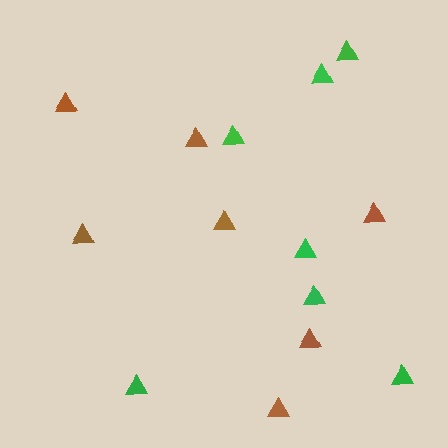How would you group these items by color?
There are 2 groups: one group of green triangles (7) and one group of brown triangles (7).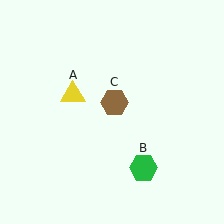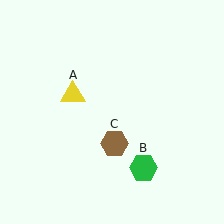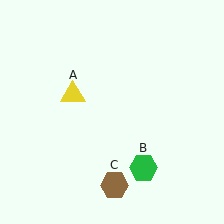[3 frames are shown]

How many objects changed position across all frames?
1 object changed position: brown hexagon (object C).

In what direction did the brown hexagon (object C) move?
The brown hexagon (object C) moved down.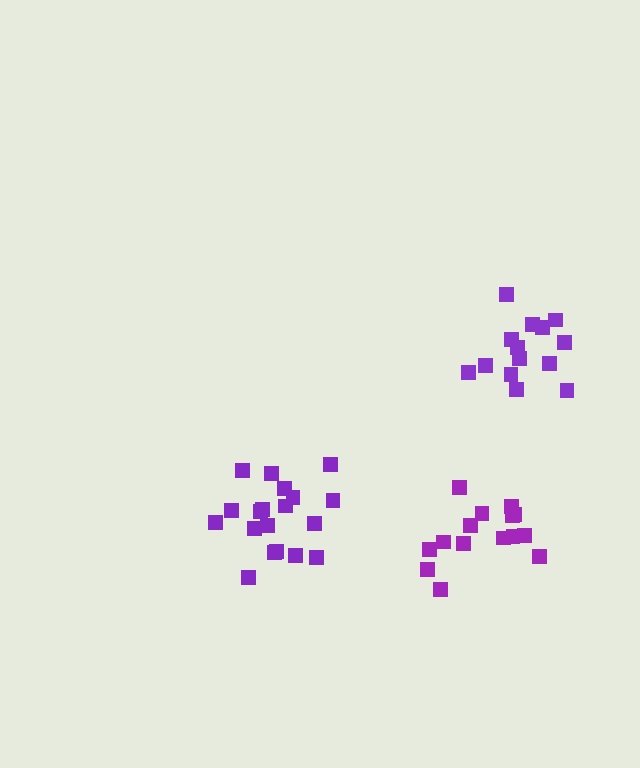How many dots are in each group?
Group 1: 15 dots, Group 2: 19 dots, Group 3: 14 dots (48 total).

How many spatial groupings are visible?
There are 3 spatial groupings.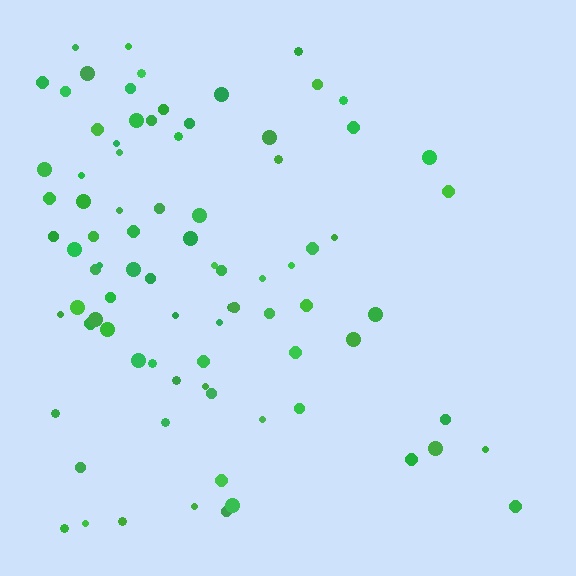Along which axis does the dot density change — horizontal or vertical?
Horizontal.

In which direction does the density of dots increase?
From right to left, with the left side densest.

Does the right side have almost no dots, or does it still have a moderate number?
Still a moderate number, just noticeably fewer than the left.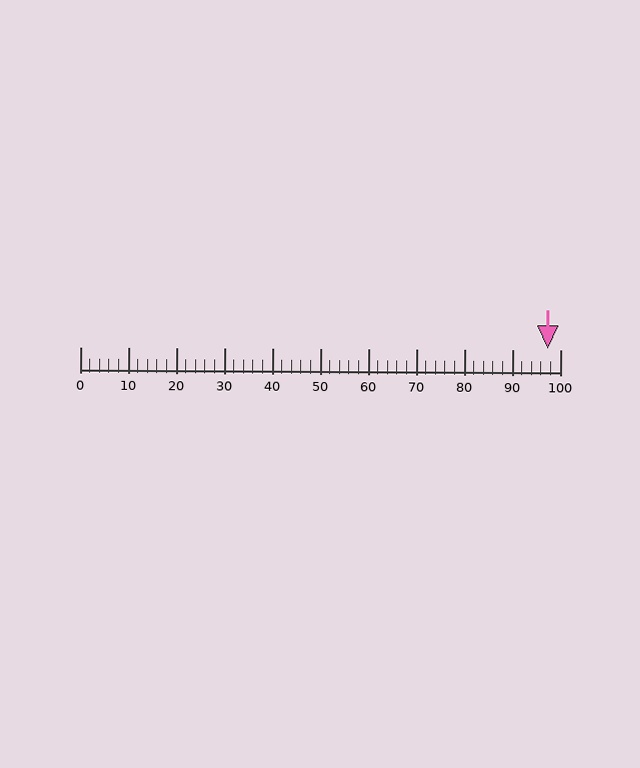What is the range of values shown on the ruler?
The ruler shows values from 0 to 100.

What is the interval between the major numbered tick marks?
The major tick marks are spaced 10 units apart.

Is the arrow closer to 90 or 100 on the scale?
The arrow is closer to 100.